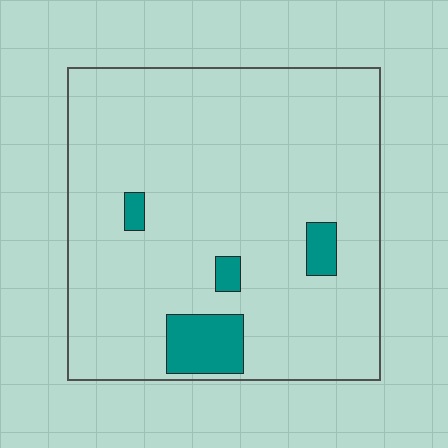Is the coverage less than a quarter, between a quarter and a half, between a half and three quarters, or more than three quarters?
Less than a quarter.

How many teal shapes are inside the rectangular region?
4.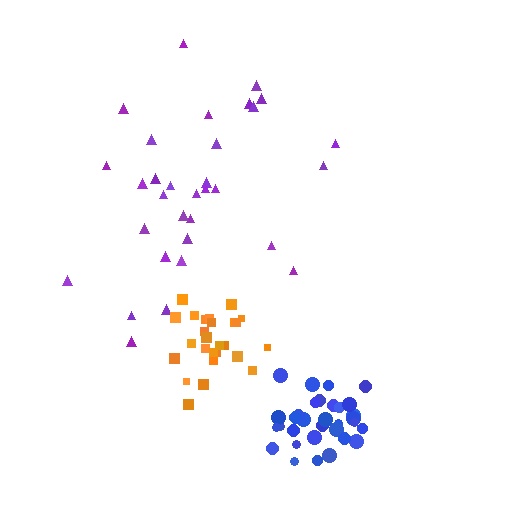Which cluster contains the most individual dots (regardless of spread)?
Blue (33).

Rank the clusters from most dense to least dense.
blue, orange, purple.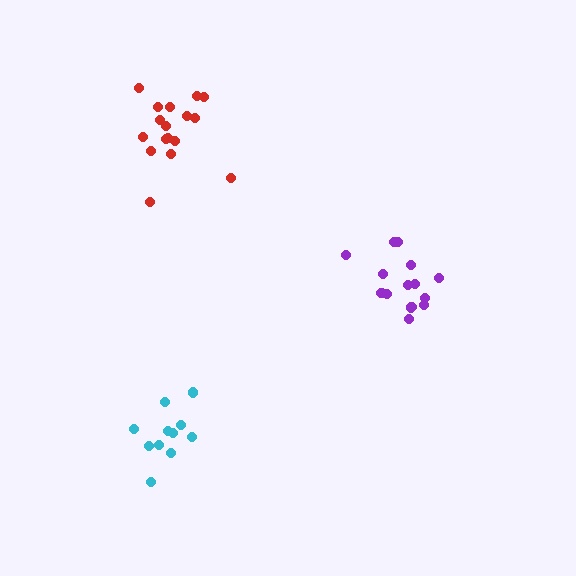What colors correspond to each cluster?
The clusters are colored: red, purple, cyan.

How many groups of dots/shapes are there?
There are 3 groups.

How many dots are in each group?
Group 1: 17 dots, Group 2: 15 dots, Group 3: 12 dots (44 total).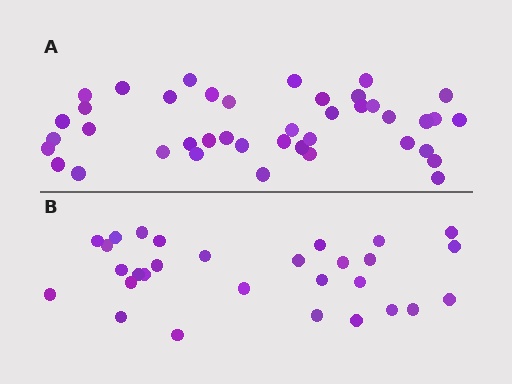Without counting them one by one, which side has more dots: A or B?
Region A (the top region) has more dots.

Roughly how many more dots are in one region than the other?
Region A has roughly 12 or so more dots than region B.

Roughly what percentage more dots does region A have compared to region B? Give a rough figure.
About 40% more.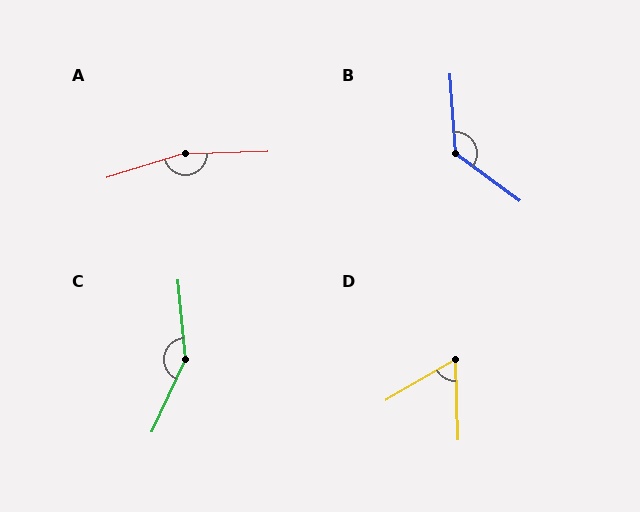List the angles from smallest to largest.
D (61°), B (130°), C (150°), A (164°).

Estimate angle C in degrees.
Approximately 150 degrees.